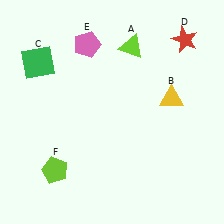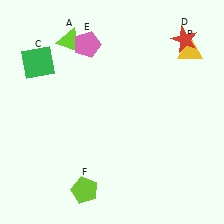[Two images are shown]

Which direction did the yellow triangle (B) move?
The yellow triangle (B) moved up.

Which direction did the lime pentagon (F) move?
The lime pentagon (F) moved right.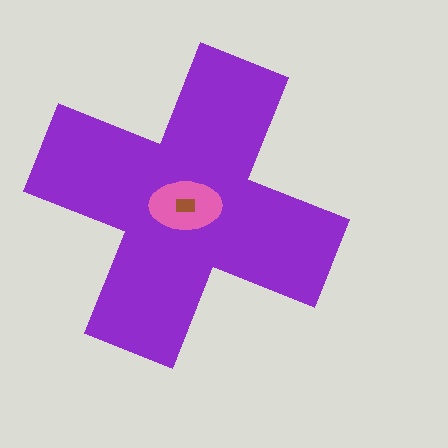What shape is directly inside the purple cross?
The pink ellipse.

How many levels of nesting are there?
3.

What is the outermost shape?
The purple cross.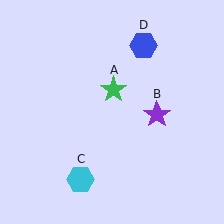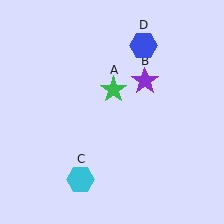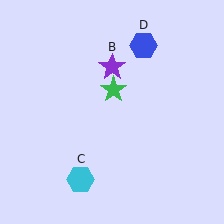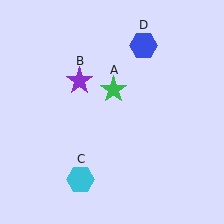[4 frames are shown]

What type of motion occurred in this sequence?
The purple star (object B) rotated counterclockwise around the center of the scene.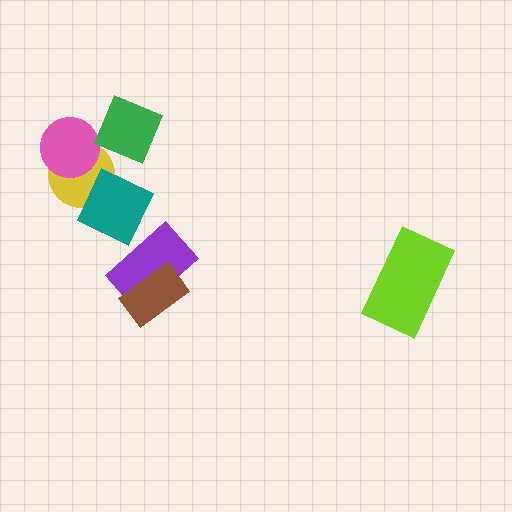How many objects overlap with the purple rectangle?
2 objects overlap with the purple rectangle.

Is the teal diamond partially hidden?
Yes, it is partially covered by another shape.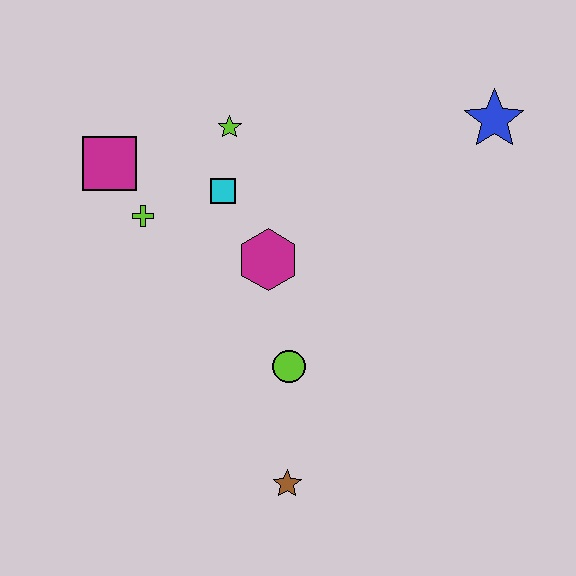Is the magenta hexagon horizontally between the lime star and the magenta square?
No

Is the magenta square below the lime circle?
No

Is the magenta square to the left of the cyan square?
Yes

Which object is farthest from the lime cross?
The blue star is farthest from the lime cross.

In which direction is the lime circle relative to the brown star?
The lime circle is above the brown star.